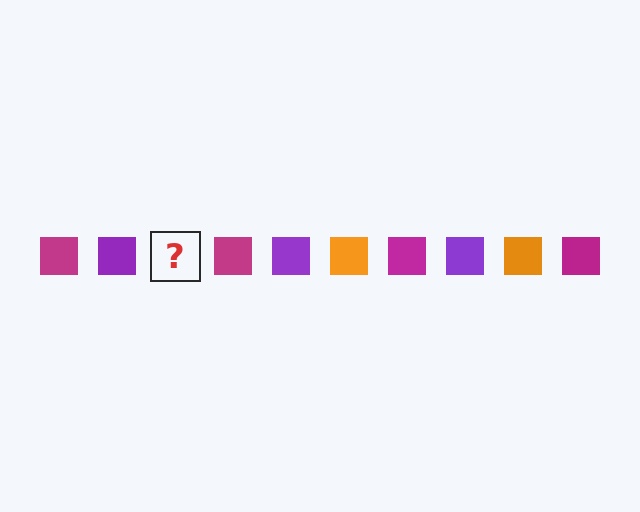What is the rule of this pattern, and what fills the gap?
The rule is that the pattern cycles through magenta, purple, orange squares. The gap should be filled with an orange square.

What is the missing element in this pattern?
The missing element is an orange square.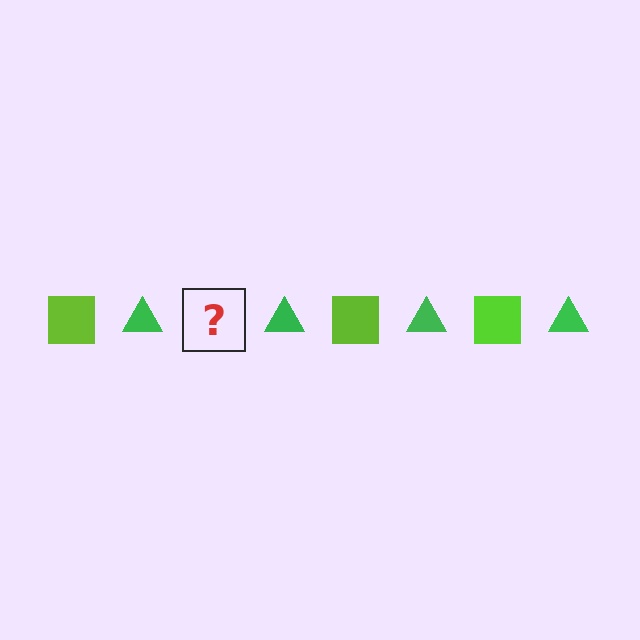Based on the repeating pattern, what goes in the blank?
The blank should be a lime square.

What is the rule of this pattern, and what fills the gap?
The rule is that the pattern alternates between lime square and green triangle. The gap should be filled with a lime square.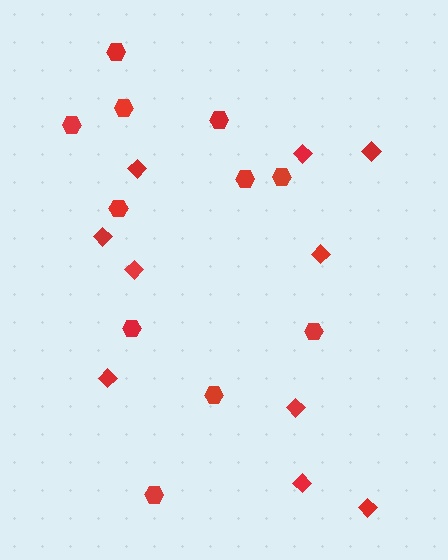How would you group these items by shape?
There are 2 groups: one group of hexagons (11) and one group of diamonds (10).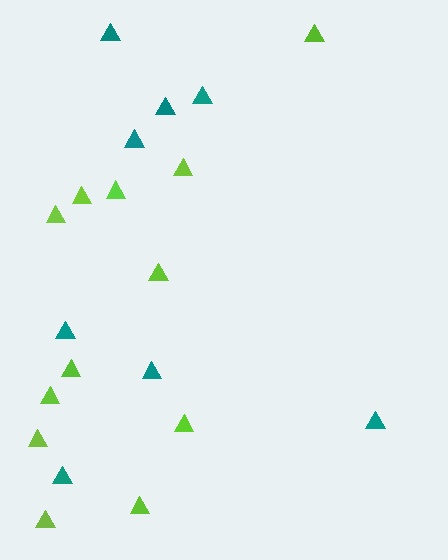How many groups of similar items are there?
There are 2 groups: one group of lime triangles (12) and one group of teal triangles (8).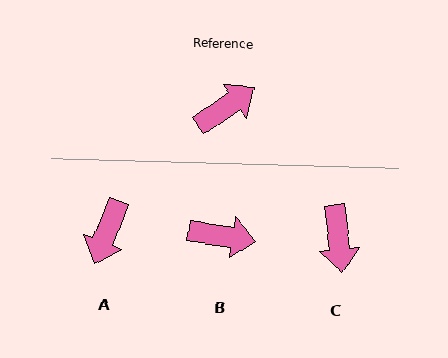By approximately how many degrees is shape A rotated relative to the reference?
Approximately 146 degrees clockwise.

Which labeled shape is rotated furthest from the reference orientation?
A, about 146 degrees away.